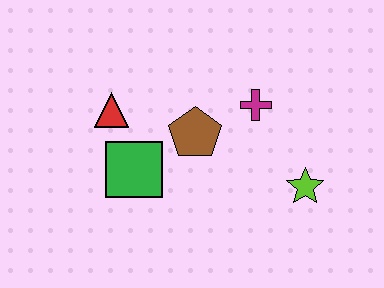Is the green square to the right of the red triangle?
Yes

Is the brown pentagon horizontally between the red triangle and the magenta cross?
Yes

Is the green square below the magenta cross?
Yes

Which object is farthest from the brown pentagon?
The lime star is farthest from the brown pentagon.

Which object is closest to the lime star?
The magenta cross is closest to the lime star.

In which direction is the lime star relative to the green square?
The lime star is to the right of the green square.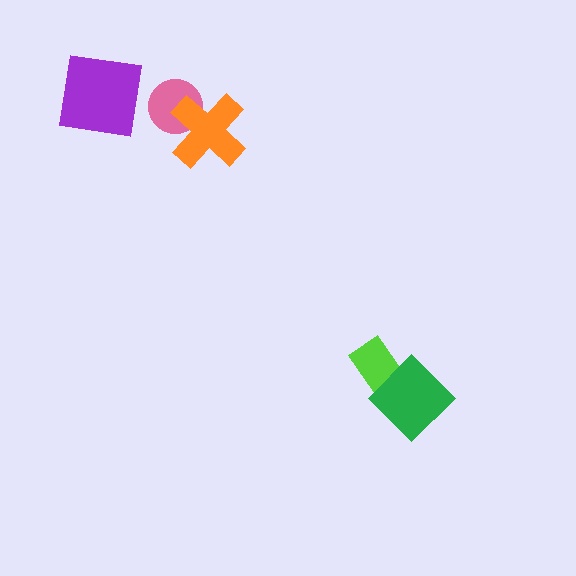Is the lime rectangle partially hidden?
Yes, it is partially covered by another shape.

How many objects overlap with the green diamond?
1 object overlaps with the green diamond.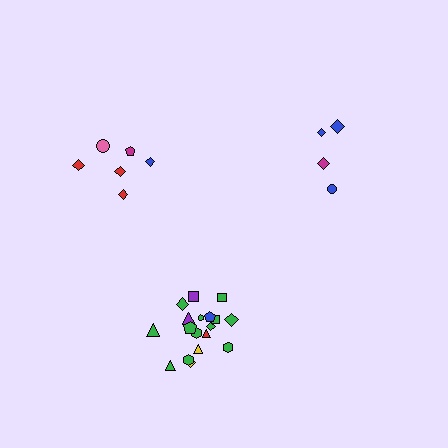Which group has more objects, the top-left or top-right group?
The top-left group.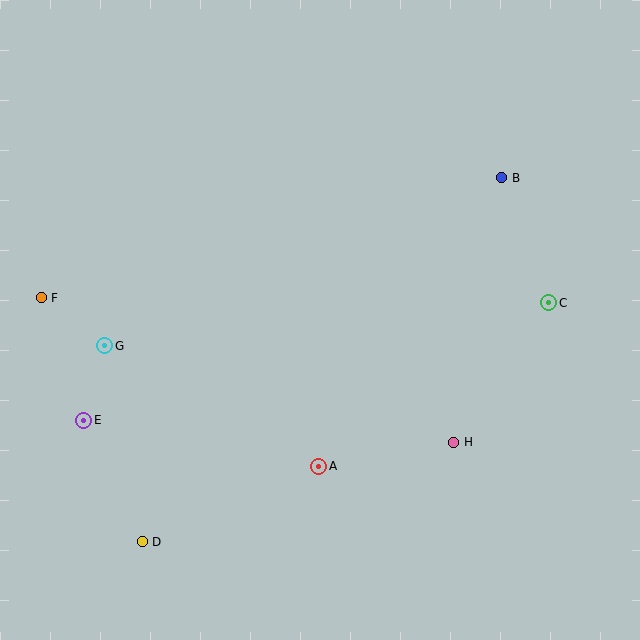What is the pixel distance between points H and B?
The distance between H and B is 269 pixels.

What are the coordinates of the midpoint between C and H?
The midpoint between C and H is at (501, 373).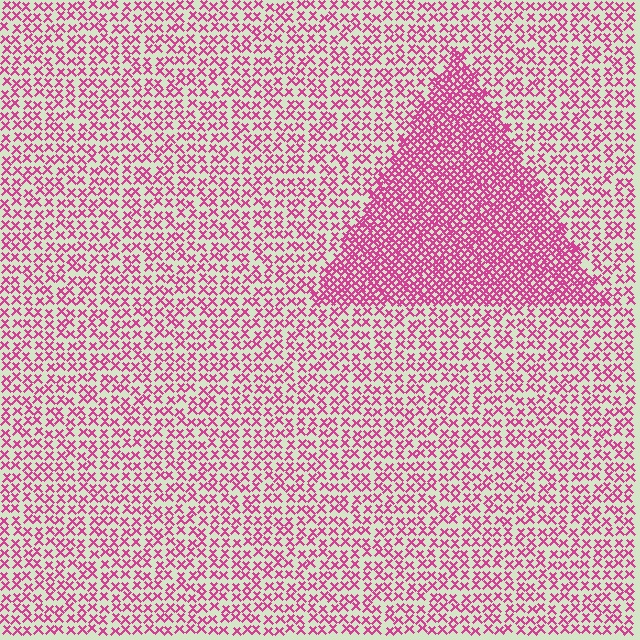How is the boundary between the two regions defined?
The boundary is defined by a change in element density (approximately 2.3x ratio). All elements are the same color, size, and shape.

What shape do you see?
I see a triangle.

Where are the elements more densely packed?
The elements are more densely packed inside the triangle boundary.